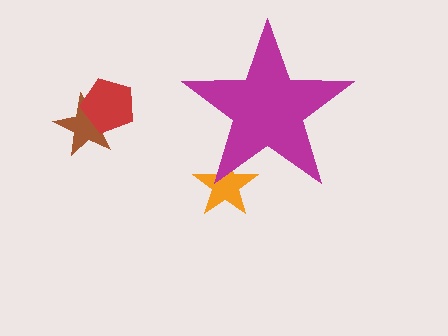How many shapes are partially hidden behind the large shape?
1 shape is partially hidden.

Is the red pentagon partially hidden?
No, the red pentagon is fully visible.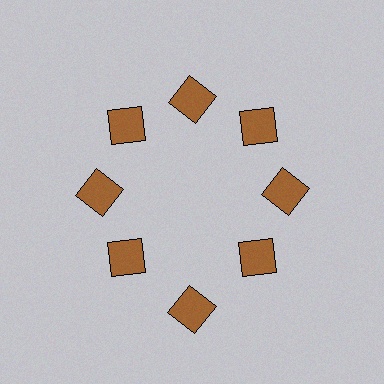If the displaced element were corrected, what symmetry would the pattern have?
It would have 8-fold rotational symmetry — the pattern would map onto itself every 45 degrees.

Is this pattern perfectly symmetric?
No. The 8 brown squares are arranged in a ring, but one element near the 6 o'clock position is pushed outward from the center, breaking the 8-fold rotational symmetry.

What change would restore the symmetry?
The symmetry would be restored by moving it inward, back onto the ring so that all 8 squares sit at equal angles and equal distance from the center.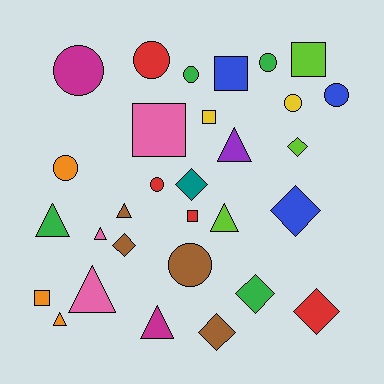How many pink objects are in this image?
There are 3 pink objects.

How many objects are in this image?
There are 30 objects.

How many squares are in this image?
There are 6 squares.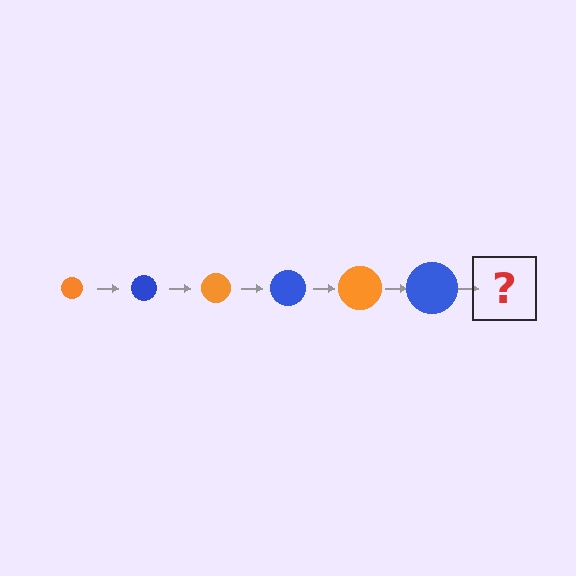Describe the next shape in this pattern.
It should be an orange circle, larger than the previous one.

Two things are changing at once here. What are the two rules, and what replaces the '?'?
The two rules are that the circle grows larger each step and the color cycles through orange and blue. The '?' should be an orange circle, larger than the previous one.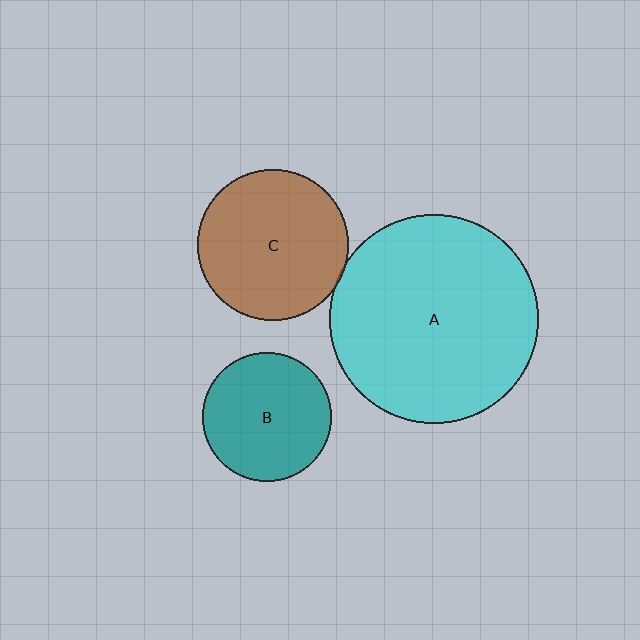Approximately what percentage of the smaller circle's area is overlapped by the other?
Approximately 5%.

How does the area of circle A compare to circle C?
Approximately 1.9 times.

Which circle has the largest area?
Circle A (cyan).